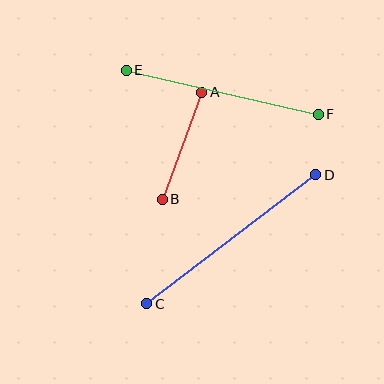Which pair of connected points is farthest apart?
Points C and D are farthest apart.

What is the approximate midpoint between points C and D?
The midpoint is at approximately (231, 239) pixels.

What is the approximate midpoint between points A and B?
The midpoint is at approximately (182, 146) pixels.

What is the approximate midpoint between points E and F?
The midpoint is at approximately (222, 92) pixels.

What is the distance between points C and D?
The distance is approximately 213 pixels.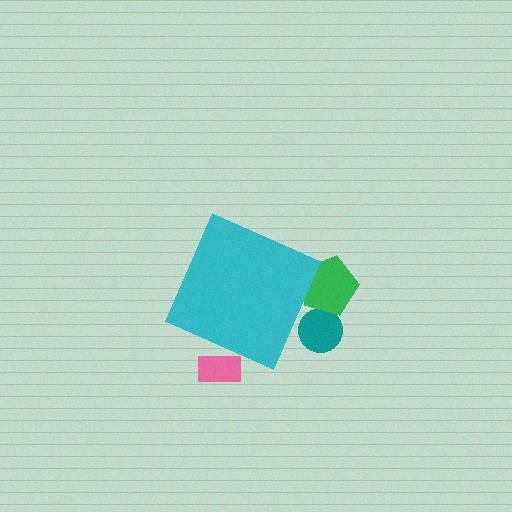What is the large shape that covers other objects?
A cyan diamond.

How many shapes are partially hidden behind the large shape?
3 shapes are partially hidden.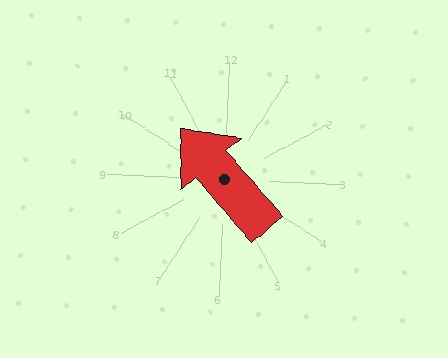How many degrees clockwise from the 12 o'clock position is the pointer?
Approximately 317 degrees.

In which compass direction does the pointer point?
Northwest.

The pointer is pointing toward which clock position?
Roughly 11 o'clock.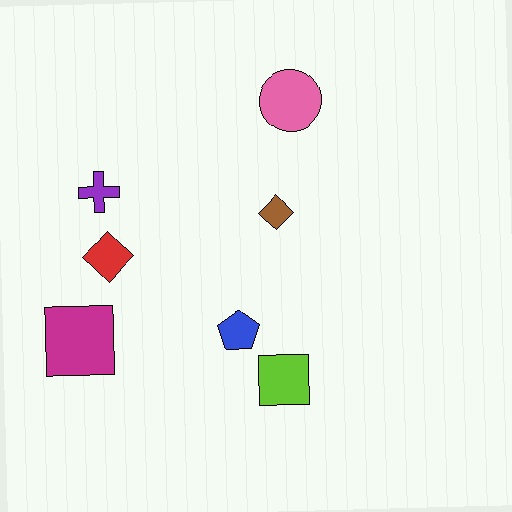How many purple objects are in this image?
There is 1 purple object.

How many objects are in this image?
There are 7 objects.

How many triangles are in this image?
There are no triangles.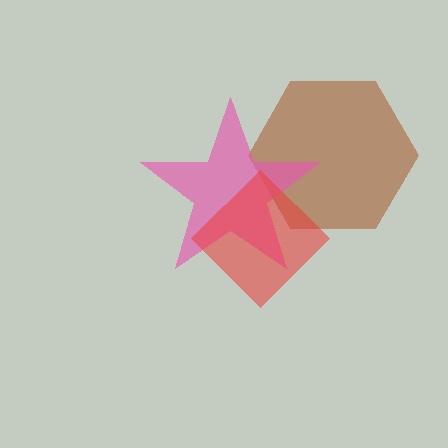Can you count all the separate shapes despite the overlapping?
Yes, there are 3 separate shapes.